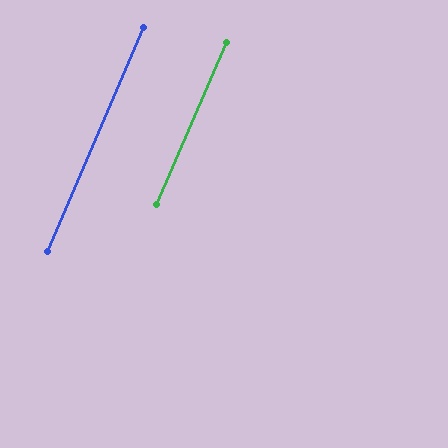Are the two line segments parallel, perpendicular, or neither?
Parallel — their directions differ by only 0.1°.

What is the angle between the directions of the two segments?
Approximately 0 degrees.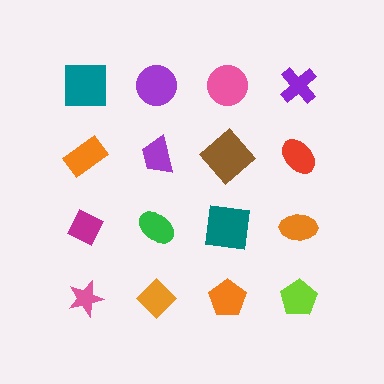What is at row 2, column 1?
An orange rectangle.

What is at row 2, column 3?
A brown diamond.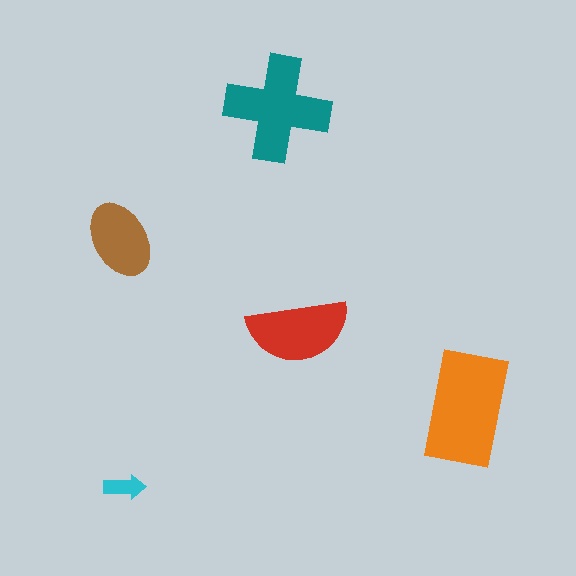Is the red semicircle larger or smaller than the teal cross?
Smaller.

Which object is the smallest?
The cyan arrow.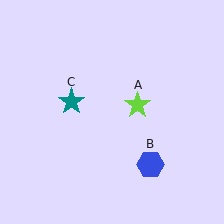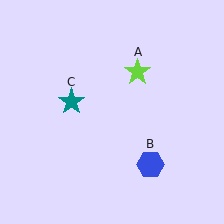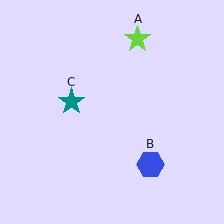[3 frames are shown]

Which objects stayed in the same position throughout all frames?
Blue hexagon (object B) and teal star (object C) remained stationary.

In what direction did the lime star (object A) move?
The lime star (object A) moved up.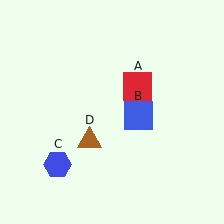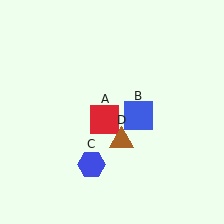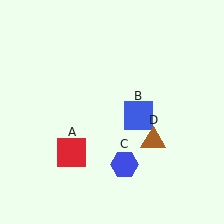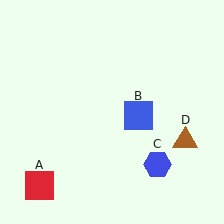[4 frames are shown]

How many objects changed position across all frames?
3 objects changed position: red square (object A), blue hexagon (object C), brown triangle (object D).